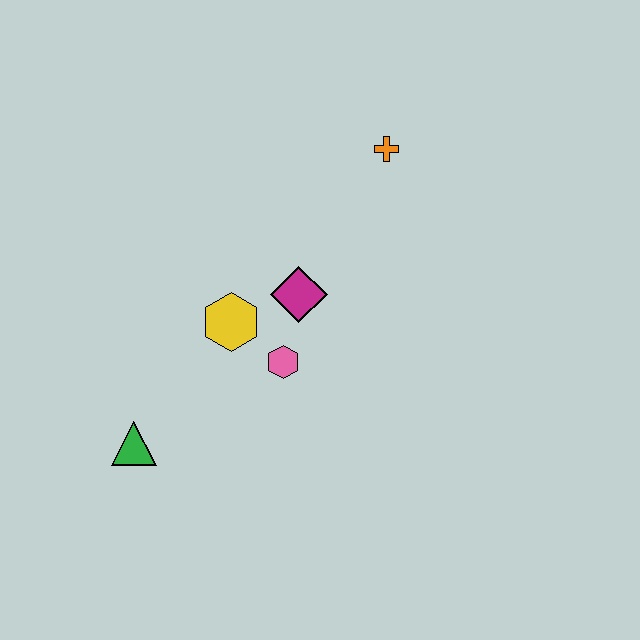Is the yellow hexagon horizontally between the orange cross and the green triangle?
Yes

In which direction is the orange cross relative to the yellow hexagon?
The orange cross is above the yellow hexagon.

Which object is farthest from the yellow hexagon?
The orange cross is farthest from the yellow hexagon.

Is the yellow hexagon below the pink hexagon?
No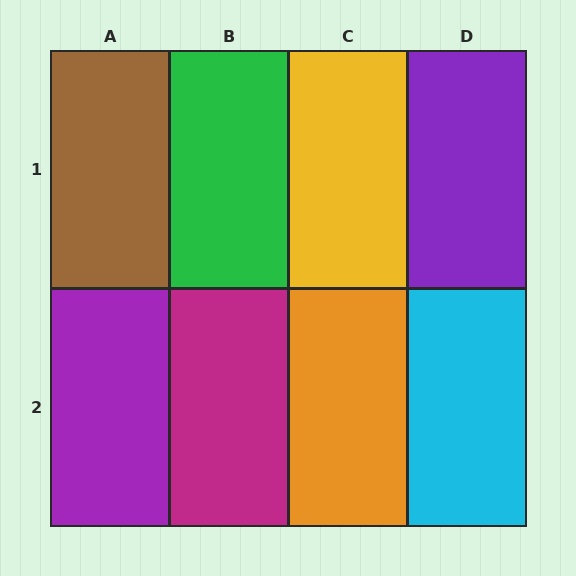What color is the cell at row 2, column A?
Purple.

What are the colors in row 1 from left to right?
Brown, green, yellow, purple.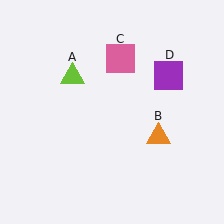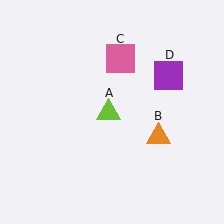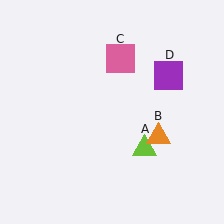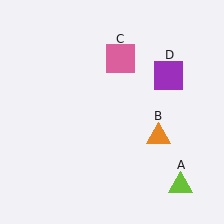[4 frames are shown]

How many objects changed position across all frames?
1 object changed position: lime triangle (object A).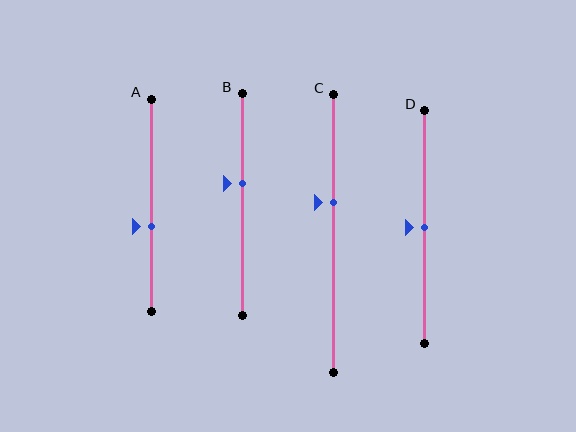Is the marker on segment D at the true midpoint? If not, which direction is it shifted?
Yes, the marker on segment D is at the true midpoint.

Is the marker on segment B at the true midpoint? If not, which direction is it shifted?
No, the marker on segment B is shifted upward by about 9% of the segment length.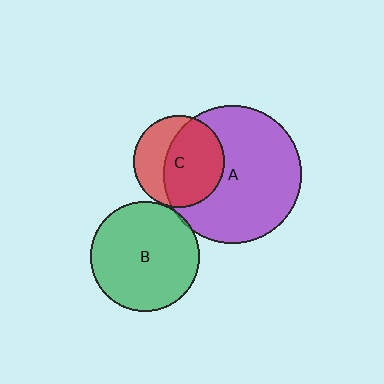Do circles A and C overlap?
Yes.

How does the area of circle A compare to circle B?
Approximately 1.6 times.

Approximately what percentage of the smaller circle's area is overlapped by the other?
Approximately 60%.